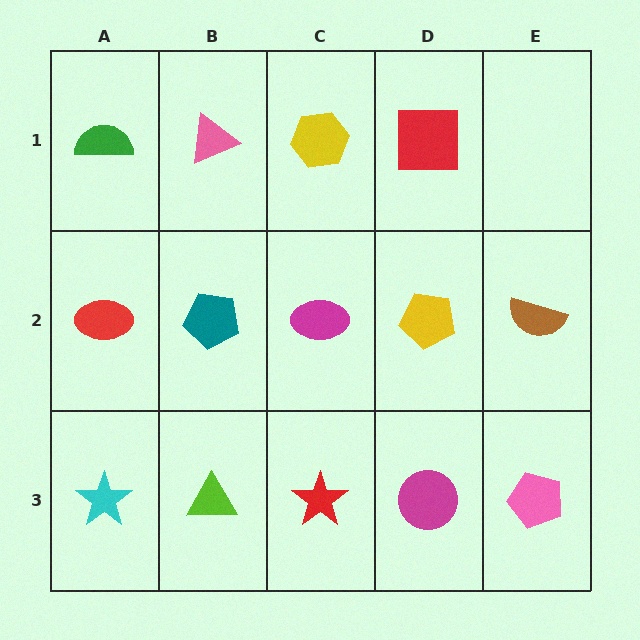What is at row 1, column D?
A red square.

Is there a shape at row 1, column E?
No, that cell is empty.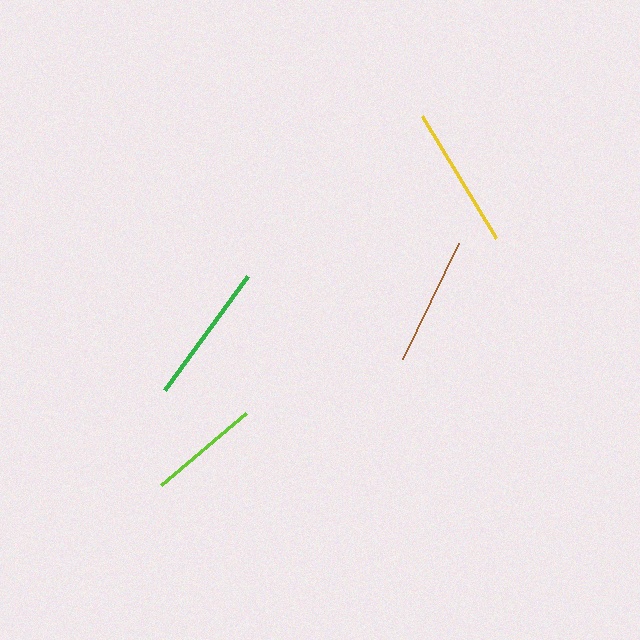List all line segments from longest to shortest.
From longest to shortest: yellow, green, brown, lime.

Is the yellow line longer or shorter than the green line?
The yellow line is longer than the green line.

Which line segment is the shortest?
The lime line is the shortest at approximately 111 pixels.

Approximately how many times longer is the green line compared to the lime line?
The green line is approximately 1.3 times the length of the lime line.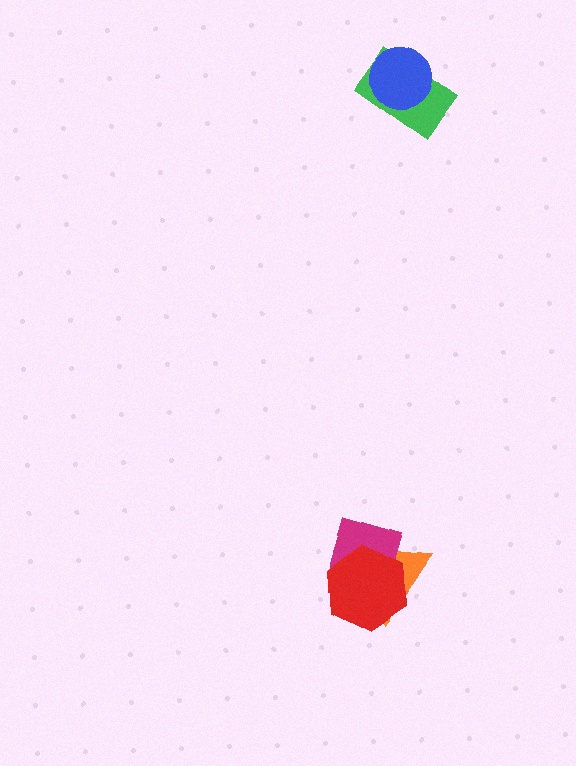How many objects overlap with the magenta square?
2 objects overlap with the magenta square.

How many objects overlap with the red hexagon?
2 objects overlap with the red hexagon.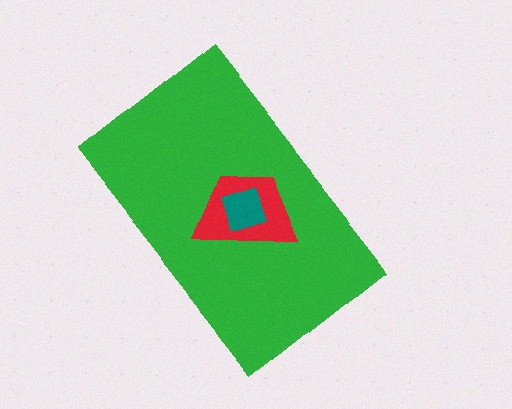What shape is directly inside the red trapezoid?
The teal diamond.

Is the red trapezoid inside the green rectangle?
Yes.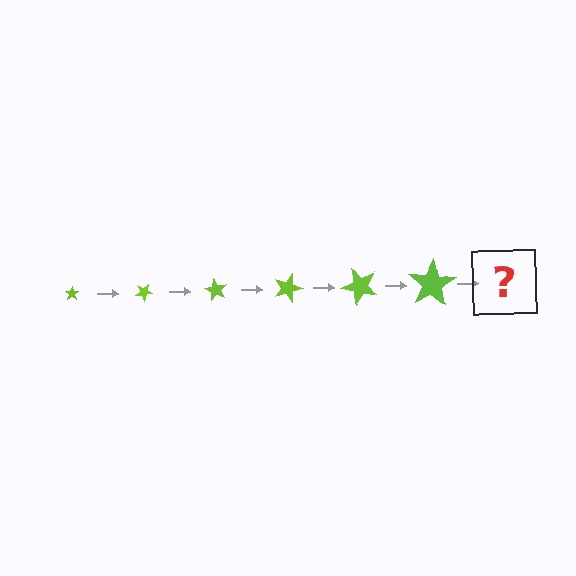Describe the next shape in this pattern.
It should be a star, larger than the previous one and rotated 180 degrees from the start.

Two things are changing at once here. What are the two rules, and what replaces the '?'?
The two rules are that the star grows larger each step and it rotates 30 degrees each step. The '?' should be a star, larger than the previous one and rotated 180 degrees from the start.